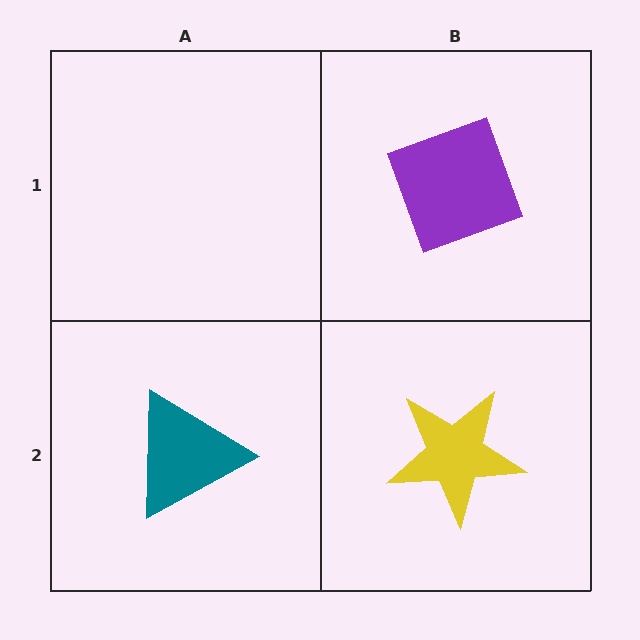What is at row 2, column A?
A teal triangle.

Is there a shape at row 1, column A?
No, that cell is empty.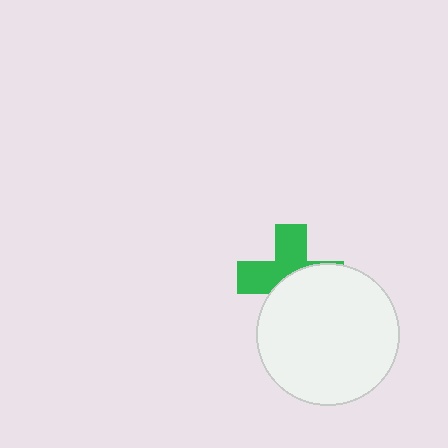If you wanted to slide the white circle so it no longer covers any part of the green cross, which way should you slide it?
Slide it down — that is the most direct way to separate the two shapes.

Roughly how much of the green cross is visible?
About half of it is visible (roughly 50%).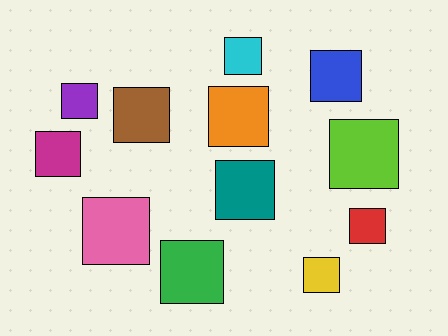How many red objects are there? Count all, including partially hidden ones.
There is 1 red object.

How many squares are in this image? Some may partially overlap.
There are 12 squares.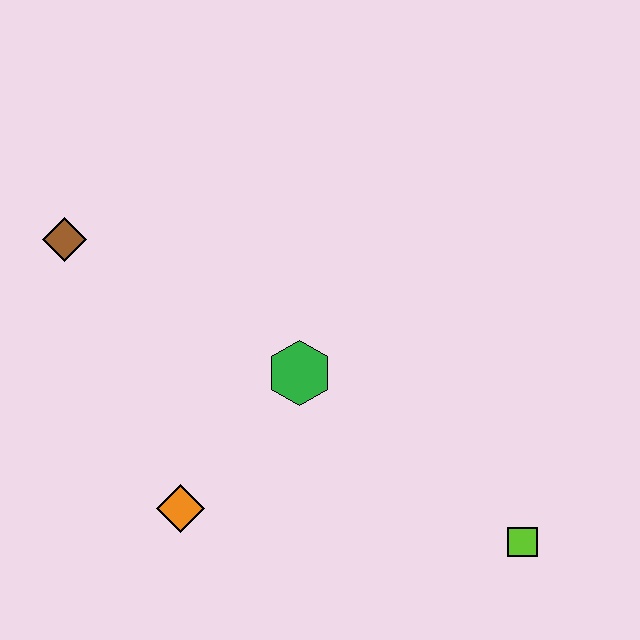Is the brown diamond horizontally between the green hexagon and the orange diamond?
No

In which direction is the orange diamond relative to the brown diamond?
The orange diamond is below the brown diamond.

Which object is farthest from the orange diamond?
The lime square is farthest from the orange diamond.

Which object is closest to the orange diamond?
The green hexagon is closest to the orange diamond.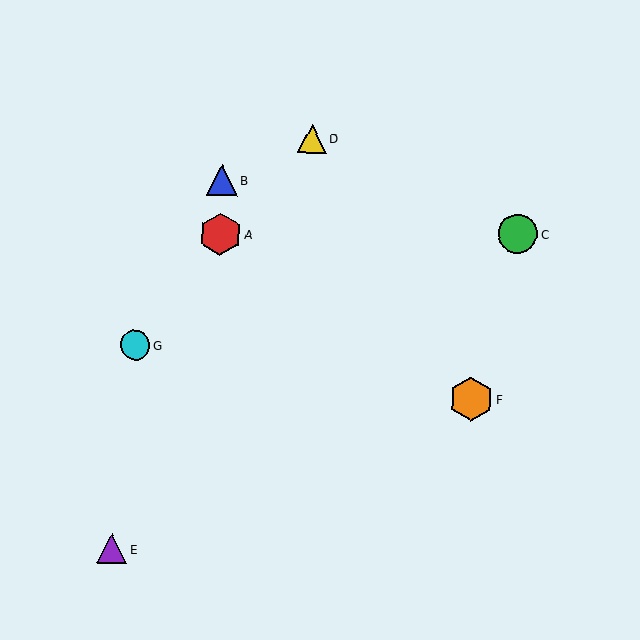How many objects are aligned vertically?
2 objects (A, B) are aligned vertically.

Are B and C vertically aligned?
No, B is at x≈222 and C is at x≈518.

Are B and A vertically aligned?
Yes, both are at x≈222.